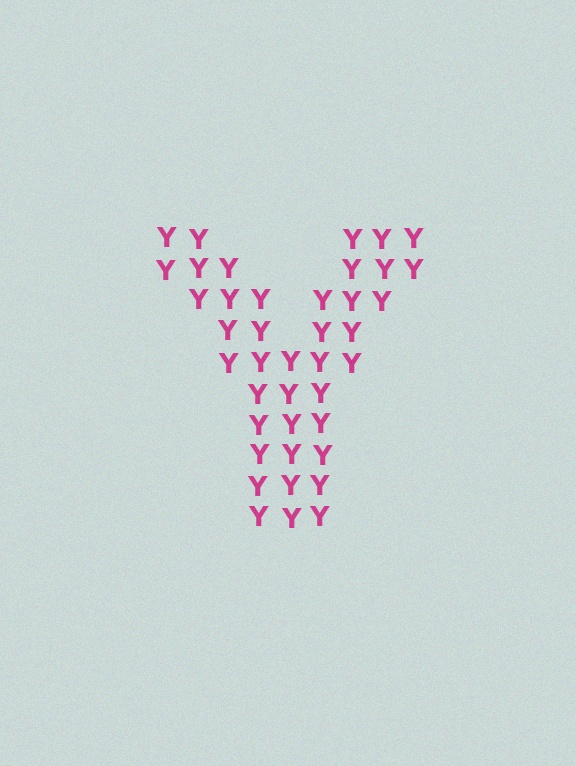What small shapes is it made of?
It is made of small letter Y's.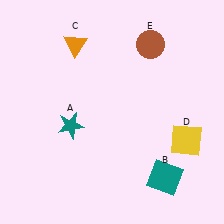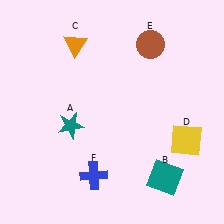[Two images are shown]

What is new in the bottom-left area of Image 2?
A blue cross (F) was added in the bottom-left area of Image 2.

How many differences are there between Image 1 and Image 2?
There is 1 difference between the two images.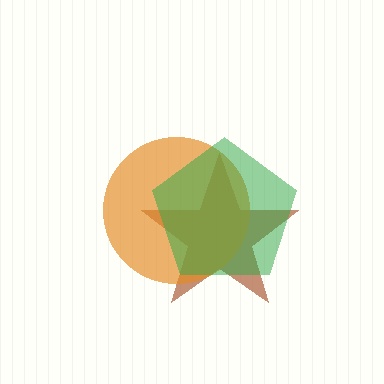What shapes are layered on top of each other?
The layered shapes are: a brown star, an orange circle, a green pentagon.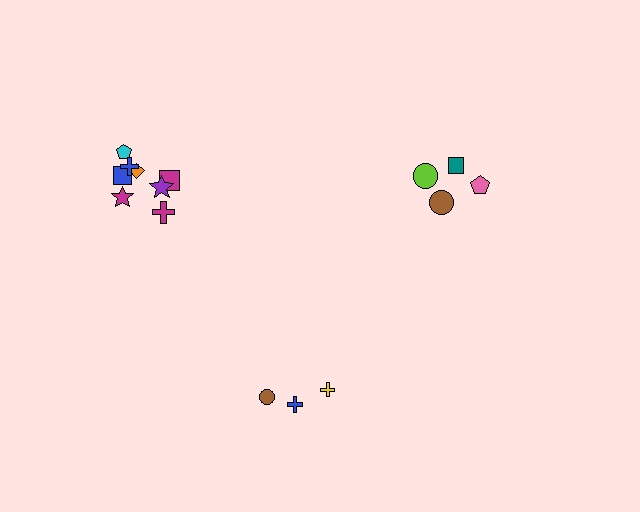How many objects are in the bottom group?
There are 3 objects.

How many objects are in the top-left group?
There are 8 objects.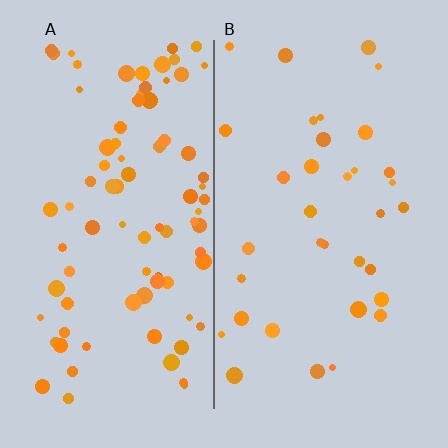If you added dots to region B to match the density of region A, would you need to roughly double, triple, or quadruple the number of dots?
Approximately double.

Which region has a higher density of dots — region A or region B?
A (the left).